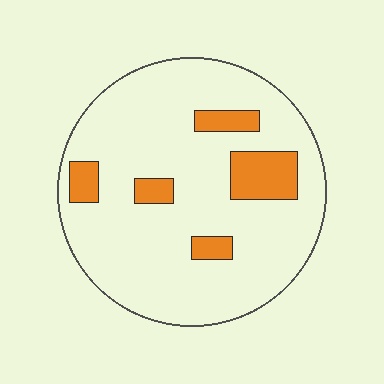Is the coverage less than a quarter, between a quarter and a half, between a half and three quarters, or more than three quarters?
Less than a quarter.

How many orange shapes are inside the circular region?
5.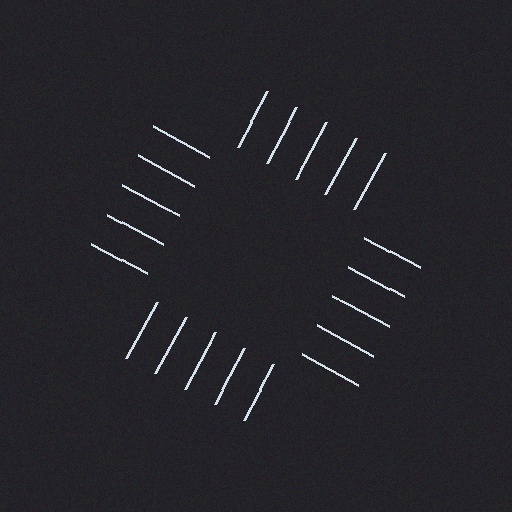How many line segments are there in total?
20 — 5 along each of the 4 edges.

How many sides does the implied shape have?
4 sides — the line-ends trace a square.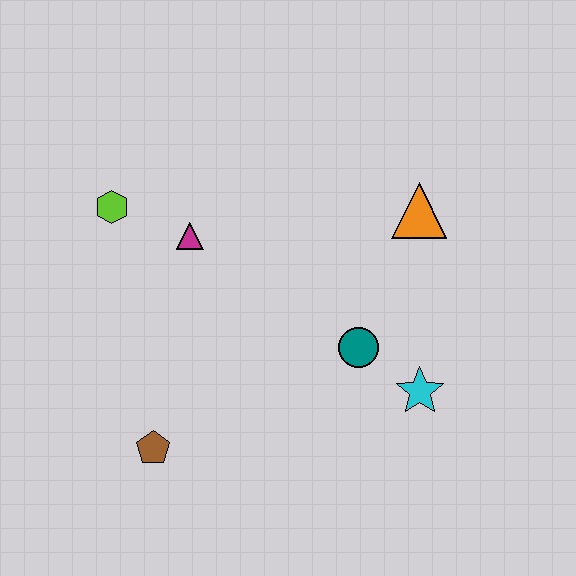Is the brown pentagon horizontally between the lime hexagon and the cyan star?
Yes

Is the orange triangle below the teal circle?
No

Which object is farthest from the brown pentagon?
The orange triangle is farthest from the brown pentagon.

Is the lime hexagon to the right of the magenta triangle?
No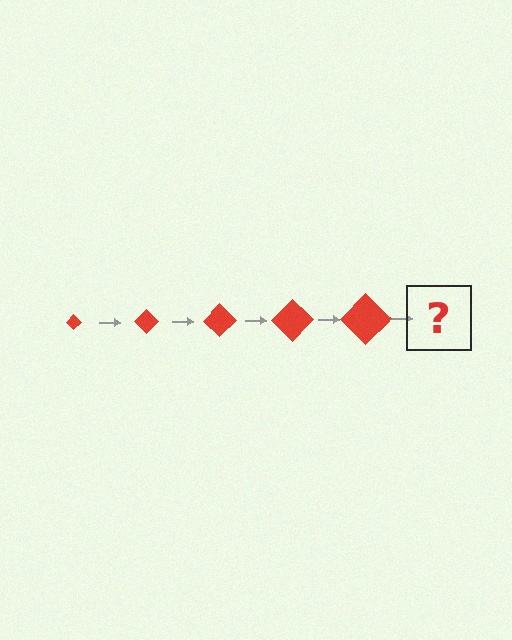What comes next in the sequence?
The next element should be a red diamond, larger than the previous one.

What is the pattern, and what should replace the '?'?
The pattern is that the diamond gets progressively larger each step. The '?' should be a red diamond, larger than the previous one.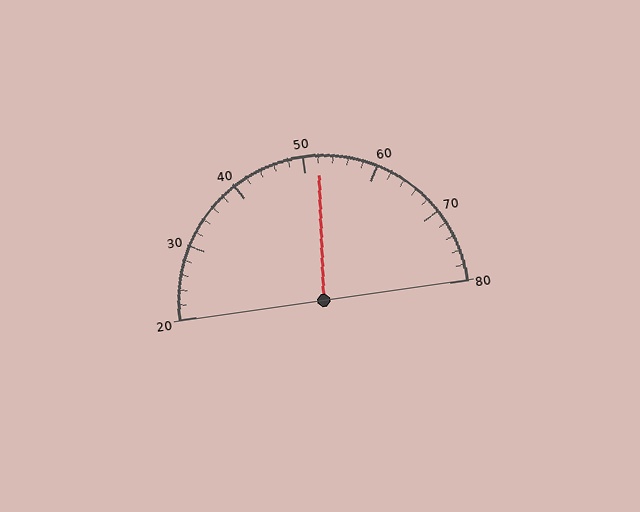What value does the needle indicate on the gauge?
The needle indicates approximately 52.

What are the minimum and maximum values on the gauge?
The gauge ranges from 20 to 80.